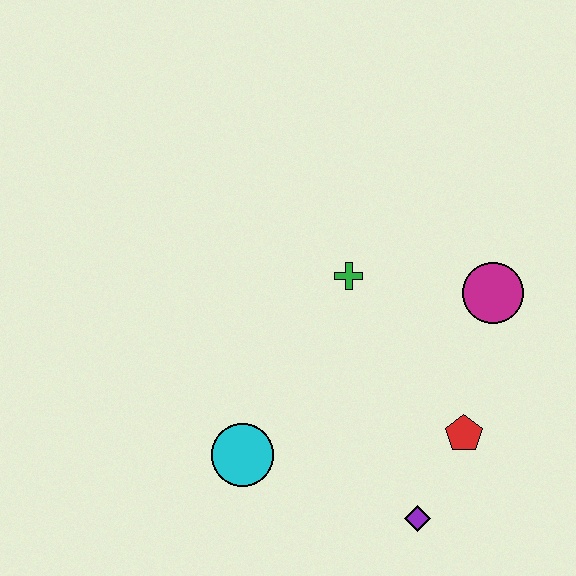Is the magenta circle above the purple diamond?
Yes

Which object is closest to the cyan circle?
The purple diamond is closest to the cyan circle.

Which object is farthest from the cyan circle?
The magenta circle is farthest from the cyan circle.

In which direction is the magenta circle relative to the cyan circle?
The magenta circle is to the right of the cyan circle.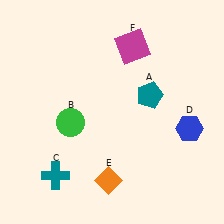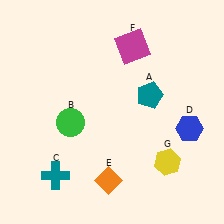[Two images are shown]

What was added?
A yellow hexagon (G) was added in Image 2.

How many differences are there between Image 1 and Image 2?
There is 1 difference between the two images.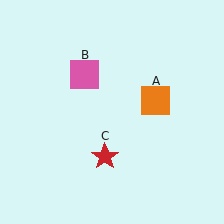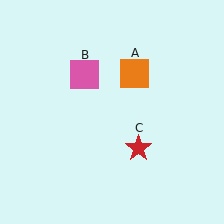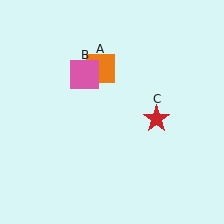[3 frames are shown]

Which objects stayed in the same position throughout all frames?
Pink square (object B) remained stationary.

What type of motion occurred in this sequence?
The orange square (object A), red star (object C) rotated counterclockwise around the center of the scene.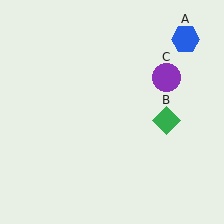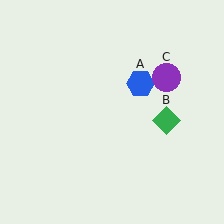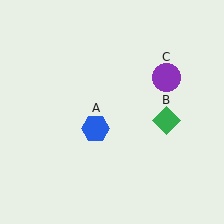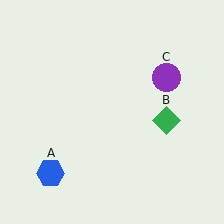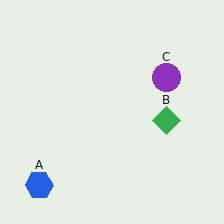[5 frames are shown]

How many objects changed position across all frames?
1 object changed position: blue hexagon (object A).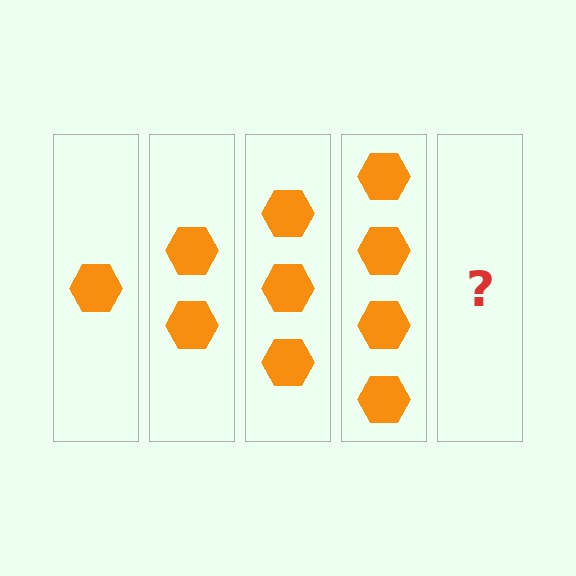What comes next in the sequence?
The next element should be 5 hexagons.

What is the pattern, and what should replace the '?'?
The pattern is that each step adds one more hexagon. The '?' should be 5 hexagons.